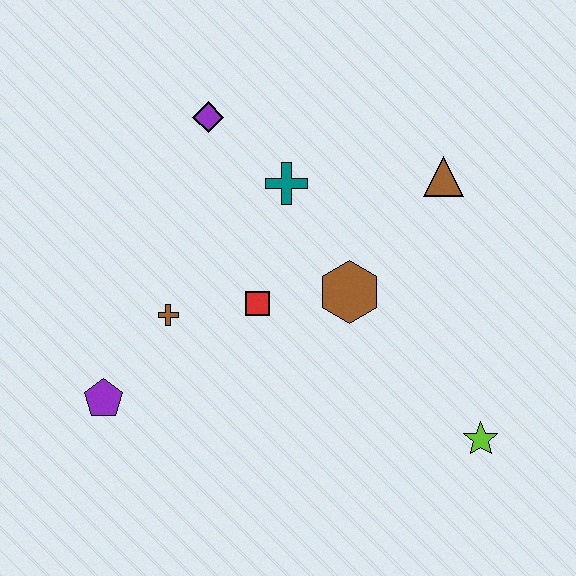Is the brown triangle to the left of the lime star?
Yes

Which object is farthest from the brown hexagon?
The purple pentagon is farthest from the brown hexagon.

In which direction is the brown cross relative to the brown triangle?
The brown cross is to the left of the brown triangle.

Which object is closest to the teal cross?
The purple diamond is closest to the teal cross.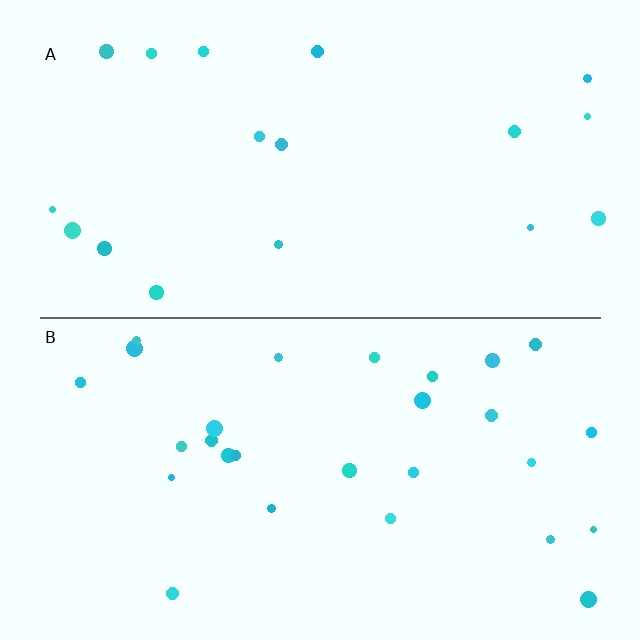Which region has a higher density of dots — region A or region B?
B (the bottom).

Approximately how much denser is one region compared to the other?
Approximately 1.6× — region B over region A.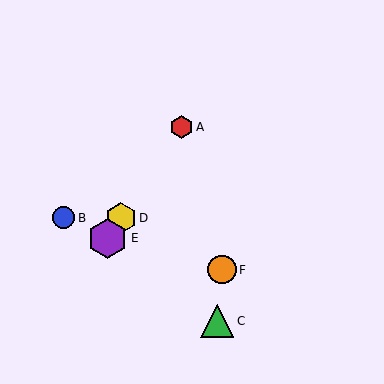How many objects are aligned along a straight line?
3 objects (A, D, E) are aligned along a straight line.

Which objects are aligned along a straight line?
Objects A, D, E are aligned along a straight line.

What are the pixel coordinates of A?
Object A is at (182, 127).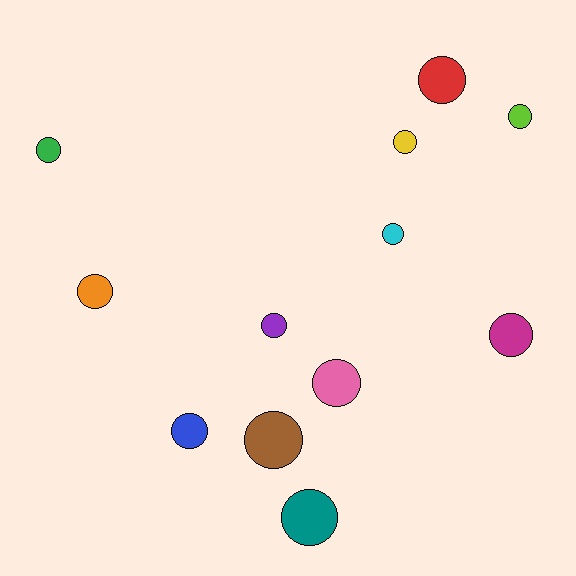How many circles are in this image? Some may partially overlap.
There are 12 circles.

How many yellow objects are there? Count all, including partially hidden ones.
There is 1 yellow object.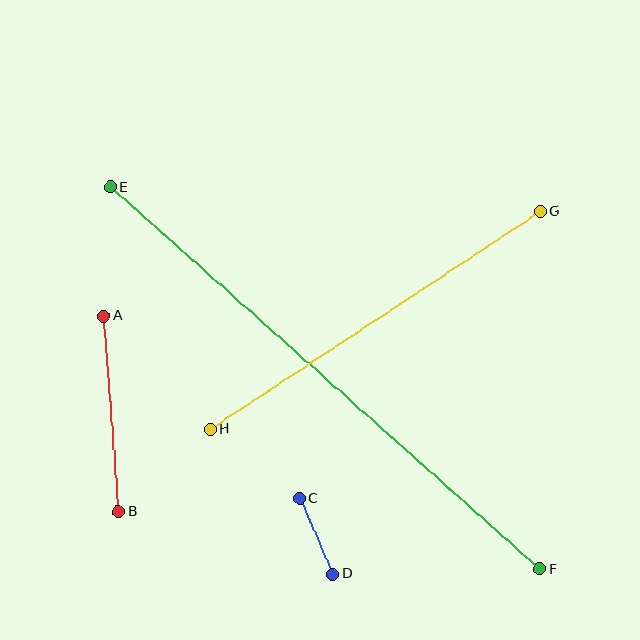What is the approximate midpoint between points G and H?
The midpoint is at approximately (375, 320) pixels.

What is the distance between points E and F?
The distance is approximately 575 pixels.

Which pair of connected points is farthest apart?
Points E and F are farthest apart.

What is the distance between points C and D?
The distance is approximately 82 pixels.